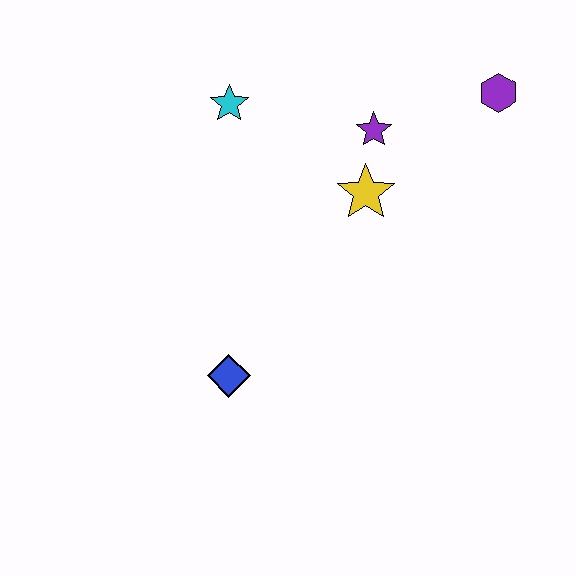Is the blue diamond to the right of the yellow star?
No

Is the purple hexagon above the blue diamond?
Yes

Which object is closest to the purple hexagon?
The purple star is closest to the purple hexagon.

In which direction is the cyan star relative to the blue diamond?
The cyan star is above the blue diamond.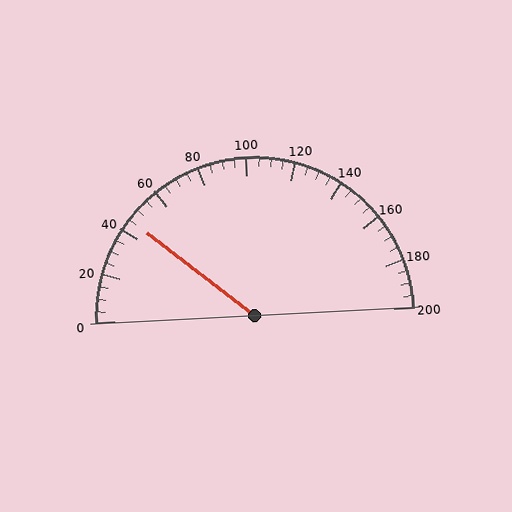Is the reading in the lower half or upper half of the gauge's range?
The reading is in the lower half of the range (0 to 200).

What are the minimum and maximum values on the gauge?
The gauge ranges from 0 to 200.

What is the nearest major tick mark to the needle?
The nearest major tick mark is 40.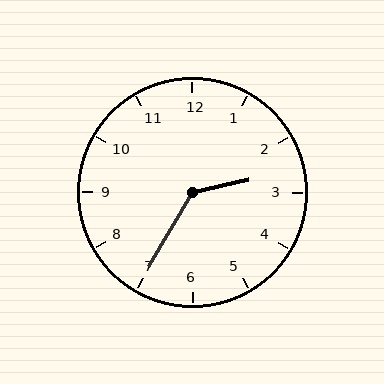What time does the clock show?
2:35.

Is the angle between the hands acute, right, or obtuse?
It is obtuse.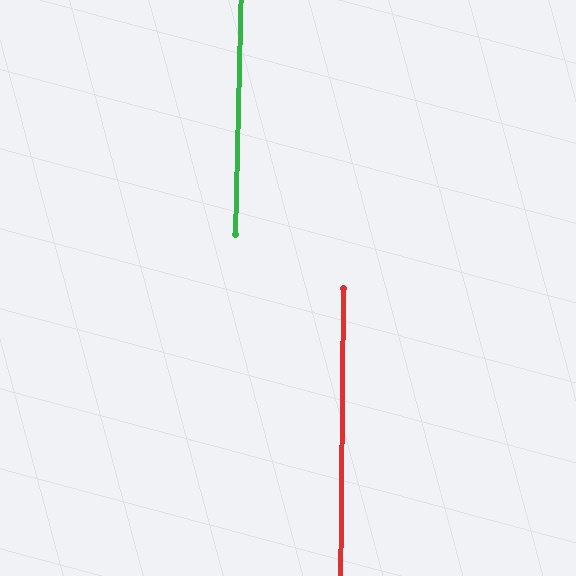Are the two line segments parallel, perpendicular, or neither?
Parallel — their directions differ by only 0.7°.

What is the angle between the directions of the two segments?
Approximately 1 degree.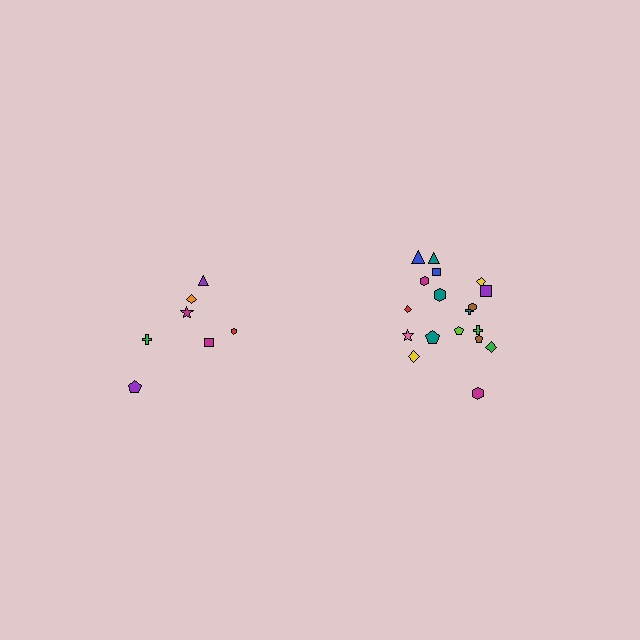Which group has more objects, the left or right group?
The right group.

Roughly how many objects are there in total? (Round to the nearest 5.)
Roughly 25 objects in total.